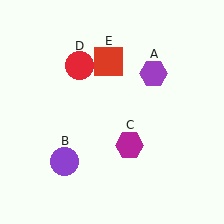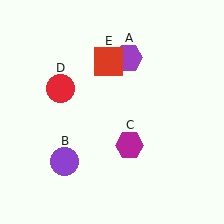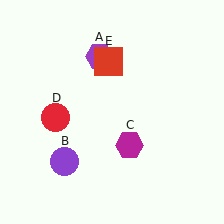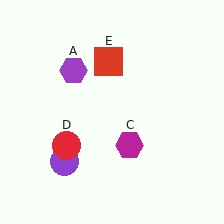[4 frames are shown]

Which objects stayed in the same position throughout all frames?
Purple circle (object B) and magenta hexagon (object C) and red square (object E) remained stationary.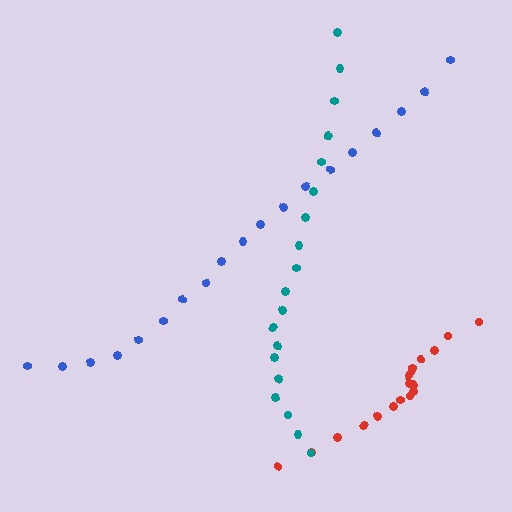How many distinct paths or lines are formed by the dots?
There are 3 distinct paths.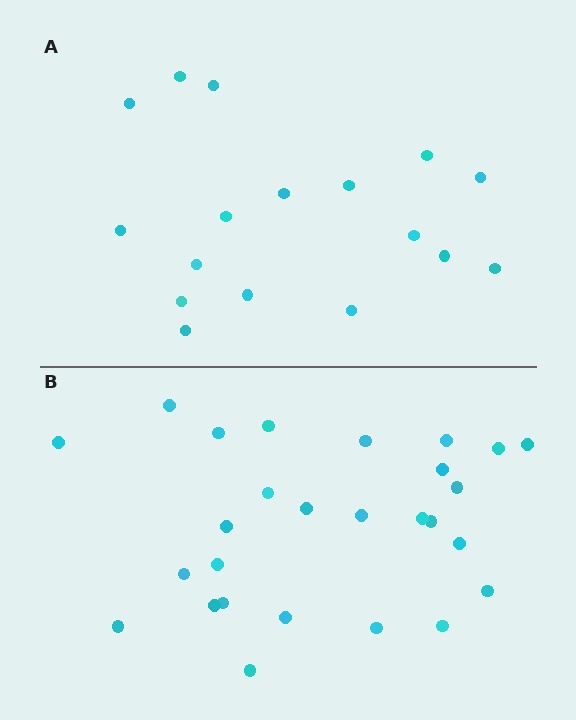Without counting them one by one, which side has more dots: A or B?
Region B (the bottom region) has more dots.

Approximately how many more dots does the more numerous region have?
Region B has roughly 10 or so more dots than region A.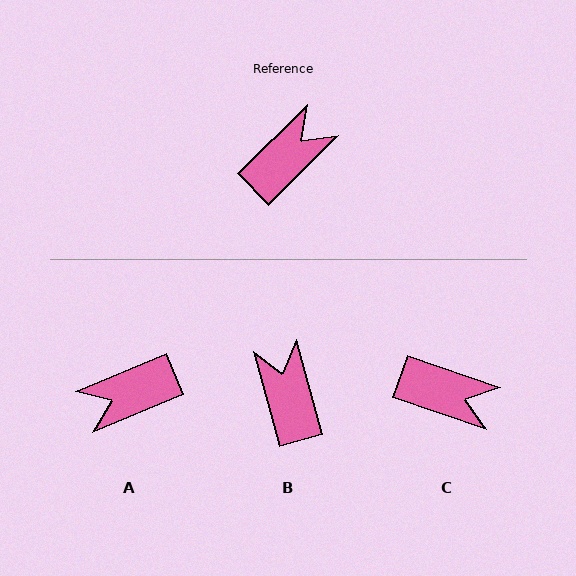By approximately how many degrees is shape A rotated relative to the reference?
Approximately 158 degrees counter-clockwise.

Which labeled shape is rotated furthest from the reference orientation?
A, about 158 degrees away.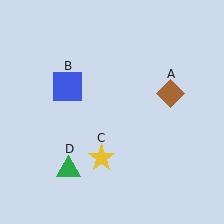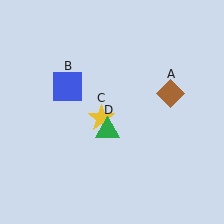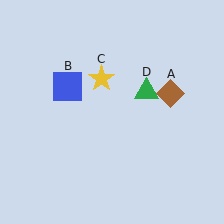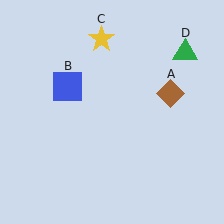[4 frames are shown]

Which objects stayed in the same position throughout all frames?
Brown diamond (object A) and blue square (object B) remained stationary.